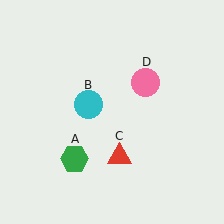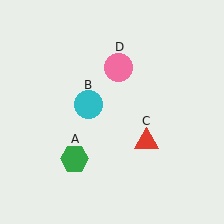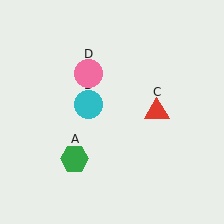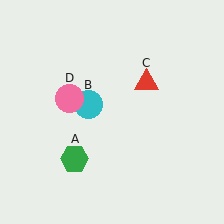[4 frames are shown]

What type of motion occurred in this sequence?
The red triangle (object C), pink circle (object D) rotated counterclockwise around the center of the scene.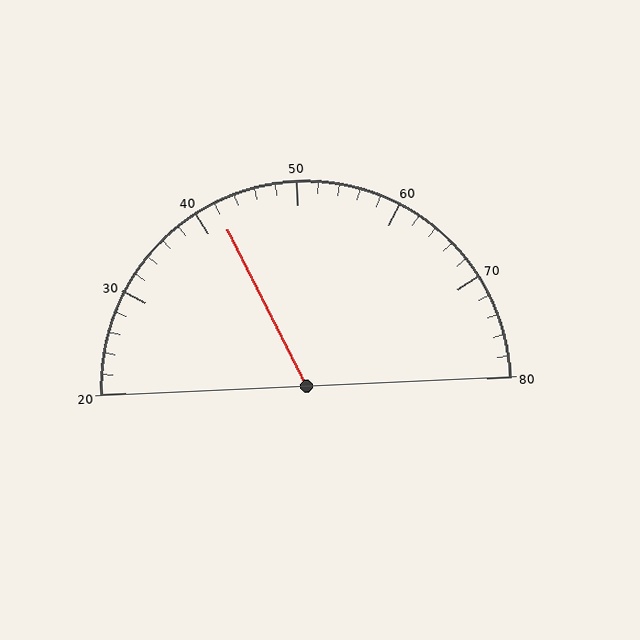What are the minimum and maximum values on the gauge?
The gauge ranges from 20 to 80.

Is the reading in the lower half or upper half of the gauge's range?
The reading is in the lower half of the range (20 to 80).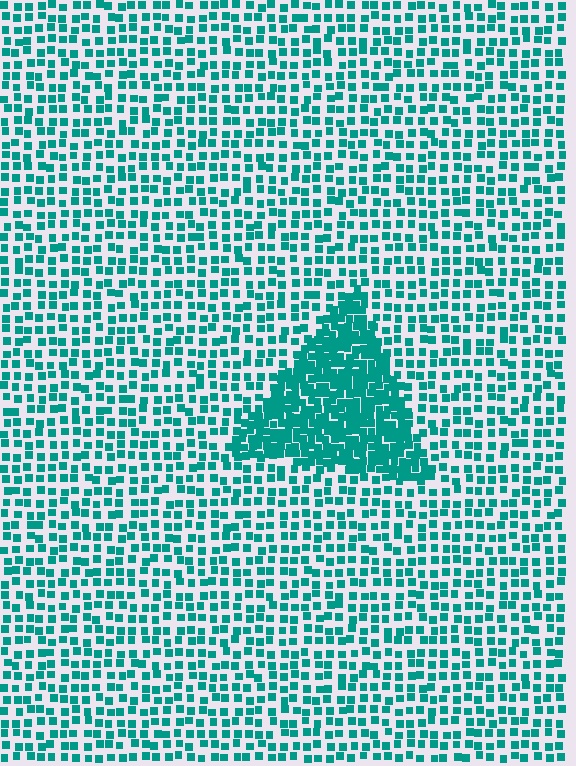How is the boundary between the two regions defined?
The boundary is defined by a change in element density (approximately 2.4x ratio). All elements are the same color, size, and shape.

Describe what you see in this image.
The image contains small teal elements arranged at two different densities. A triangle-shaped region is visible where the elements are more densely packed than the surrounding area.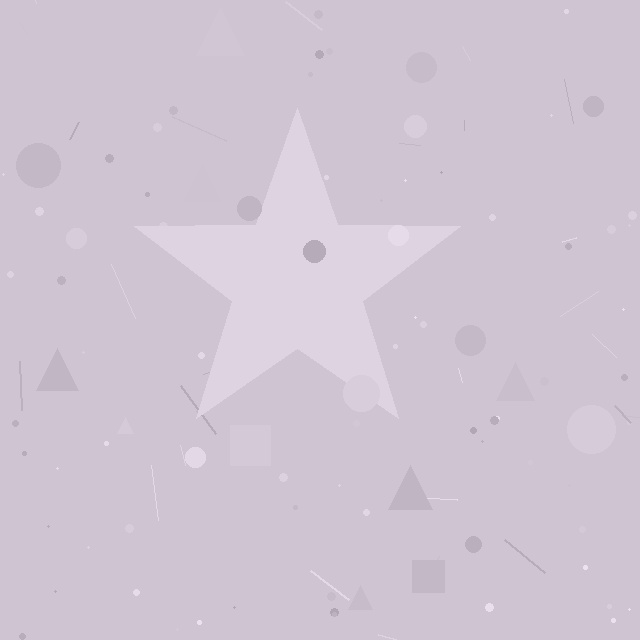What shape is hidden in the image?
A star is hidden in the image.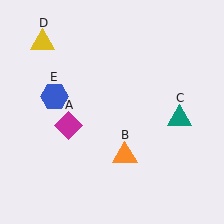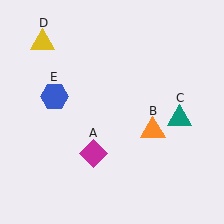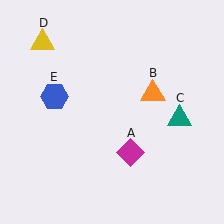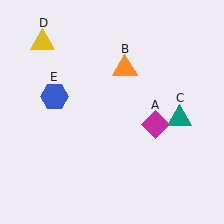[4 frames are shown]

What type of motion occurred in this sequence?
The magenta diamond (object A), orange triangle (object B) rotated counterclockwise around the center of the scene.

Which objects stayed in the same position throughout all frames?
Teal triangle (object C) and yellow triangle (object D) and blue hexagon (object E) remained stationary.